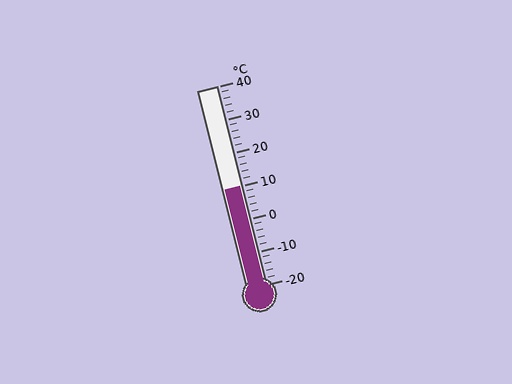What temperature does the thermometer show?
The thermometer shows approximately 10°C.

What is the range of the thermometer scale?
The thermometer scale ranges from -20°C to 40°C.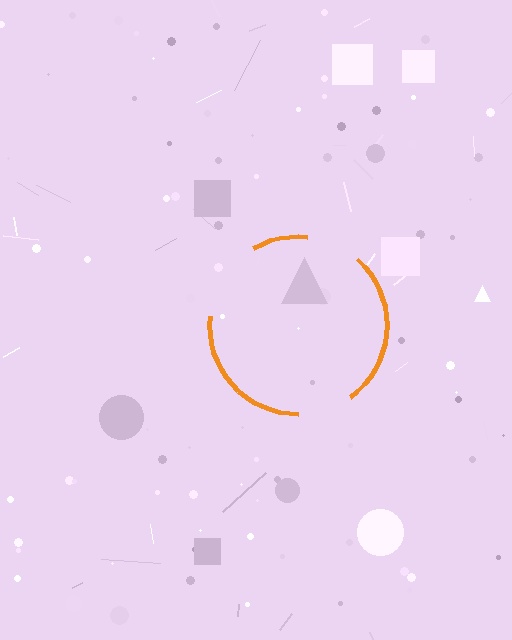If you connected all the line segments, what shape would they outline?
They would outline a circle.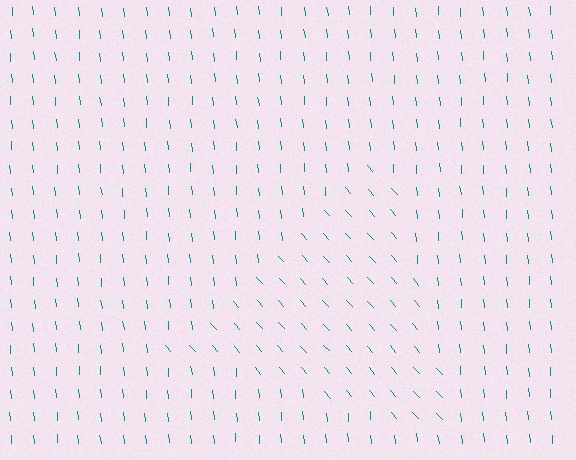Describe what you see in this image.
The image is filled with small teal line segments. A triangle region in the image has lines oriented differently from the surrounding lines, creating a visible texture boundary.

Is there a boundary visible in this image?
Yes, there is a texture boundary formed by a change in line orientation.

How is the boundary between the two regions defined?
The boundary is defined purely by a change in line orientation (approximately 36 degrees difference). All lines are the same color and thickness.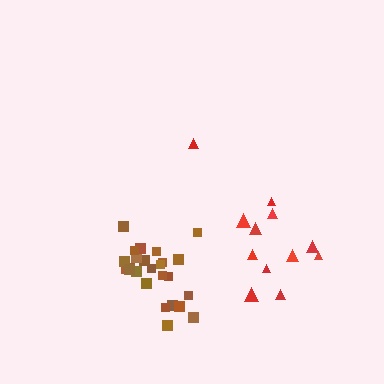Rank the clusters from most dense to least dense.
brown, red.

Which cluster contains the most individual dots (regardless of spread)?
Brown (25).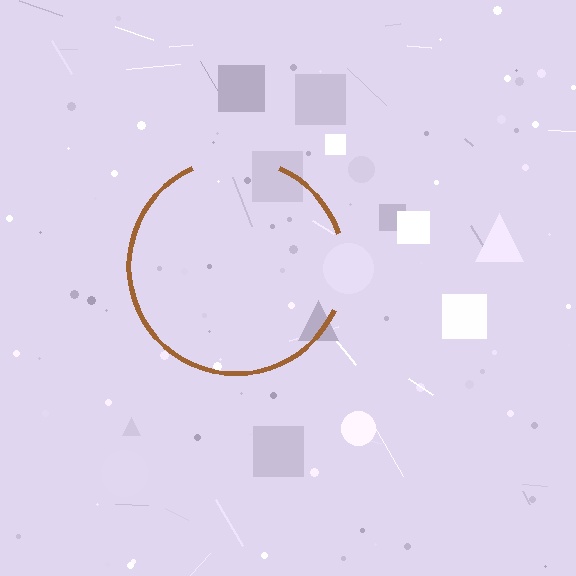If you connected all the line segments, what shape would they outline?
They would outline a circle.